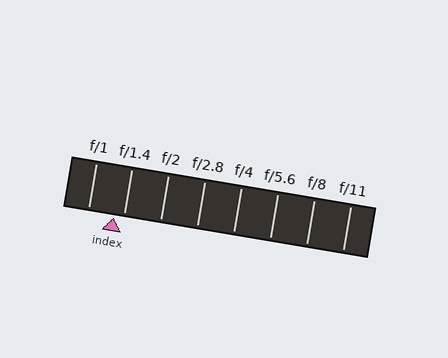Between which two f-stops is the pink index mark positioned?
The index mark is between f/1 and f/1.4.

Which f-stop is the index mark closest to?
The index mark is closest to f/1.4.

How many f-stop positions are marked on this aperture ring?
There are 8 f-stop positions marked.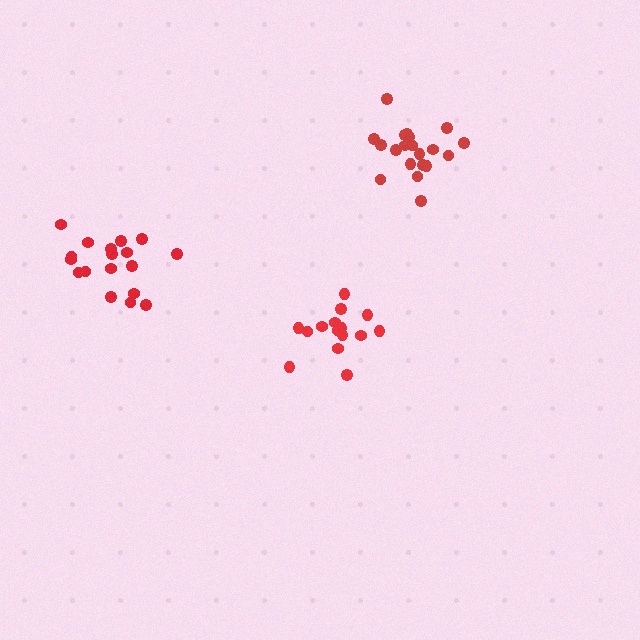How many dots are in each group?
Group 1: 15 dots, Group 2: 21 dots, Group 3: 18 dots (54 total).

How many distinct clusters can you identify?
There are 3 distinct clusters.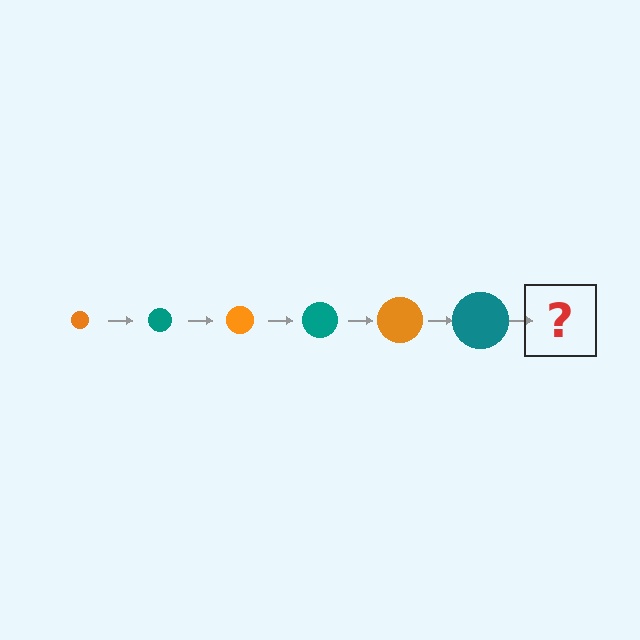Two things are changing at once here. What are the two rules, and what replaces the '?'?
The two rules are that the circle grows larger each step and the color cycles through orange and teal. The '?' should be an orange circle, larger than the previous one.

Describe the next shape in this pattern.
It should be an orange circle, larger than the previous one.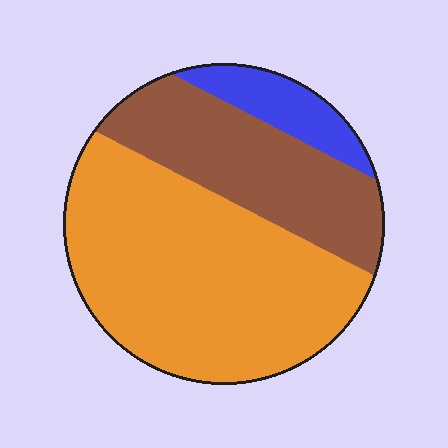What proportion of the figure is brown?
Brown covers 30% of the figure.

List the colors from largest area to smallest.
From largest to smallest: orange, brown, blue.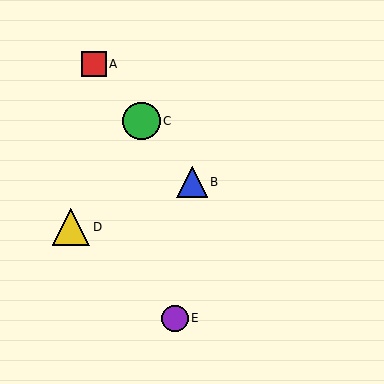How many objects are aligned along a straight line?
3 objects (A, B, C) are aligned along a straight line.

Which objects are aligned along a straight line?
Objects A, B, C are aligned along a straight line.